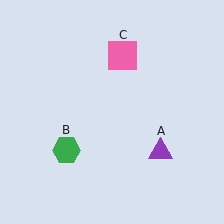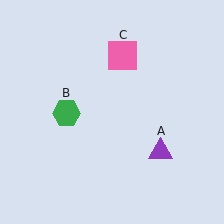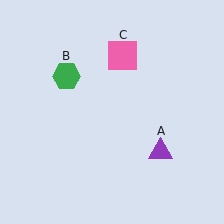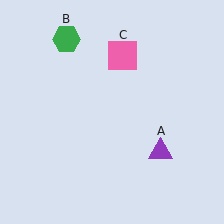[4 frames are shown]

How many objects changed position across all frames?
1 object changed position: green hexagon (object B).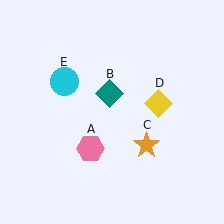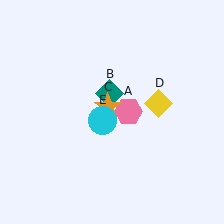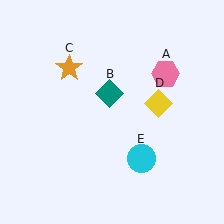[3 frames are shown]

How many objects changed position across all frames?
3 objects changed position: pink hexagon (object A), orange star (object C), cyan circle (object E).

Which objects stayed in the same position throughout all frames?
Teal diamond (object B) and yellow diamond (object D) remained stationary.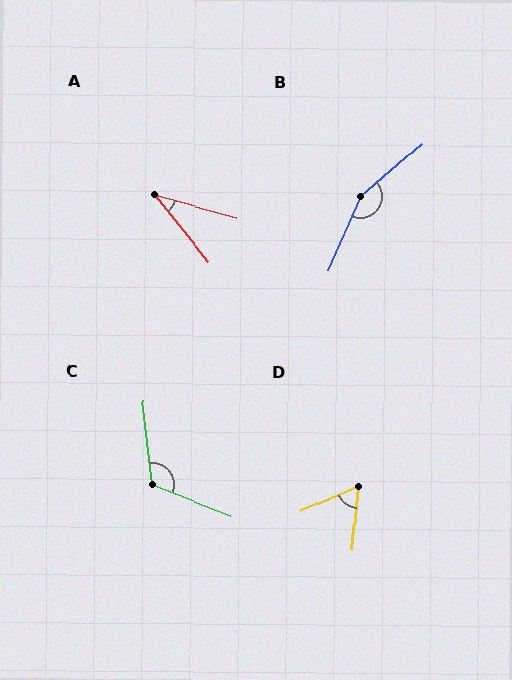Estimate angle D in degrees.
Approximately 61 degrees.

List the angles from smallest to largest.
A (36°), D (61°), C (118°), B (154°).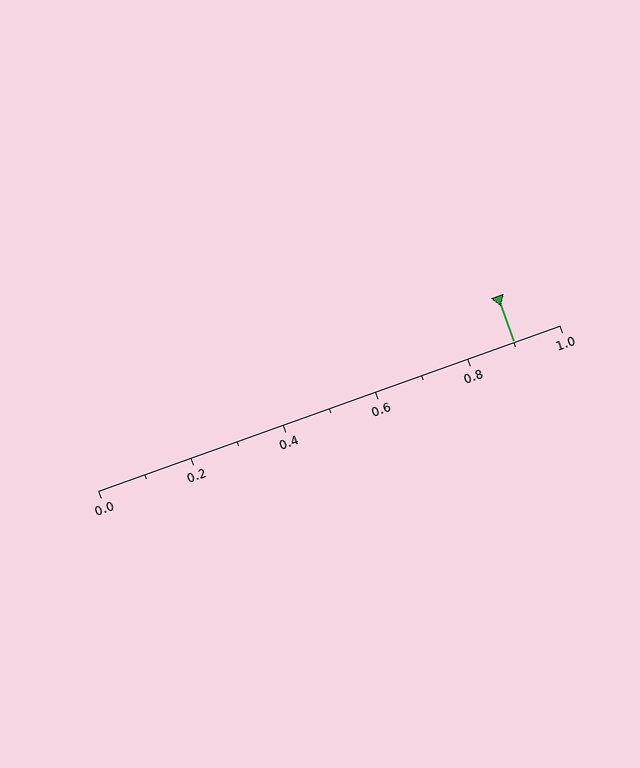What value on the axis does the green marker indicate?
The marker indicates approximately 0.9.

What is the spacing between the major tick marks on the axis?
The major ticks are spaced 0.2 apart.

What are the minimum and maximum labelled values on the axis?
The axis runs from 0.0 to 1.0.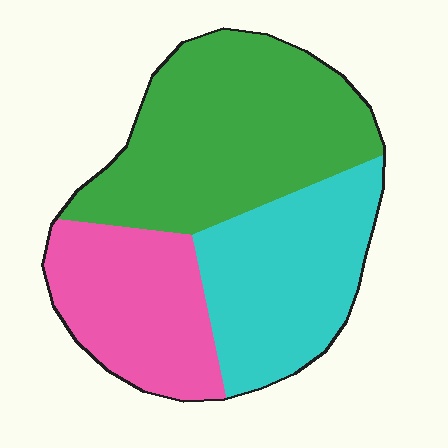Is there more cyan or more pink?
Cyan.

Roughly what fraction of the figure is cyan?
Cyan takes up about one third (1/3) of the figure.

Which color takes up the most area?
Green, at roughly 45%.